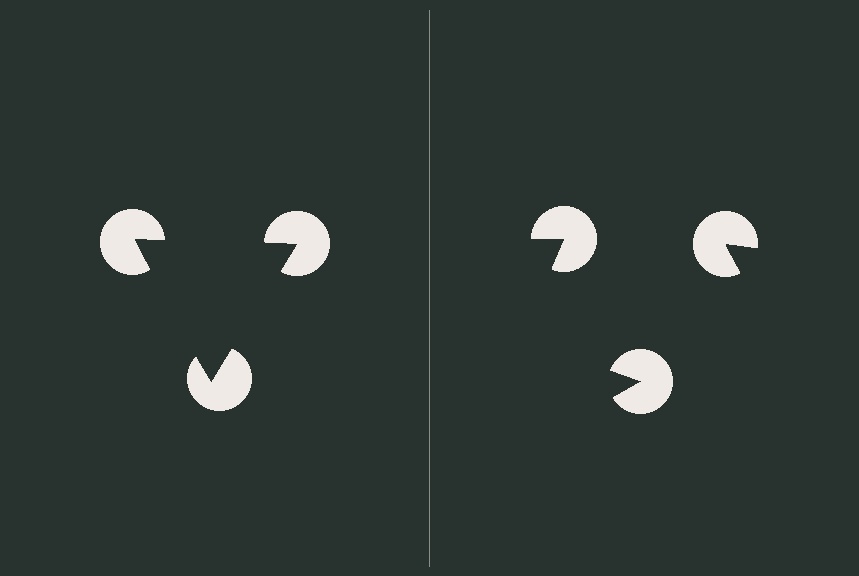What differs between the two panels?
The pac-man discs are positioned identically on both sides; only the wedge orientations differ. On the left they align to a triangle; on the right they are misaligned.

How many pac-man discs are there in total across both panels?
6 — 3 on each side.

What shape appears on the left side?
An illusory triangle.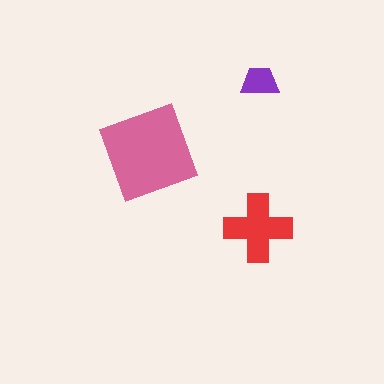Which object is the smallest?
The purple trapezoid.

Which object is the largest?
The pink diamond.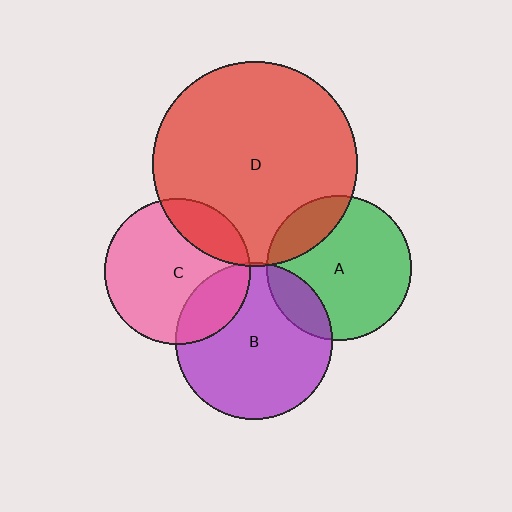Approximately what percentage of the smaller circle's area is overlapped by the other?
Approximately 15%.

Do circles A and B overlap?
Yes.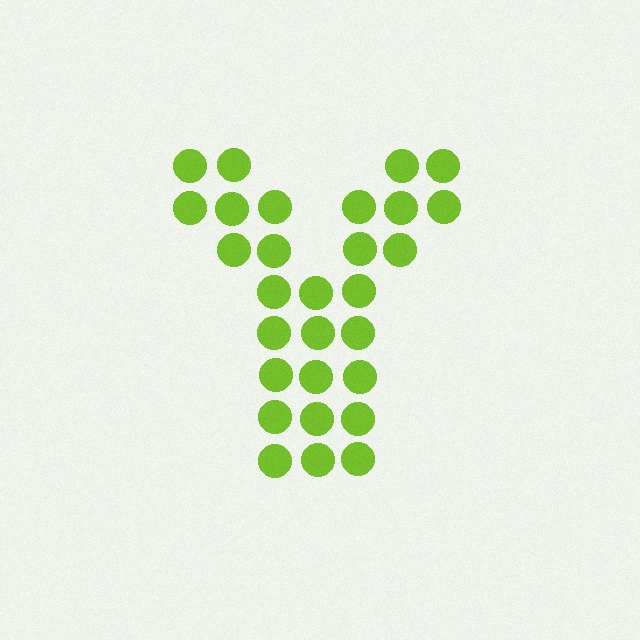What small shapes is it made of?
It is made of small circles.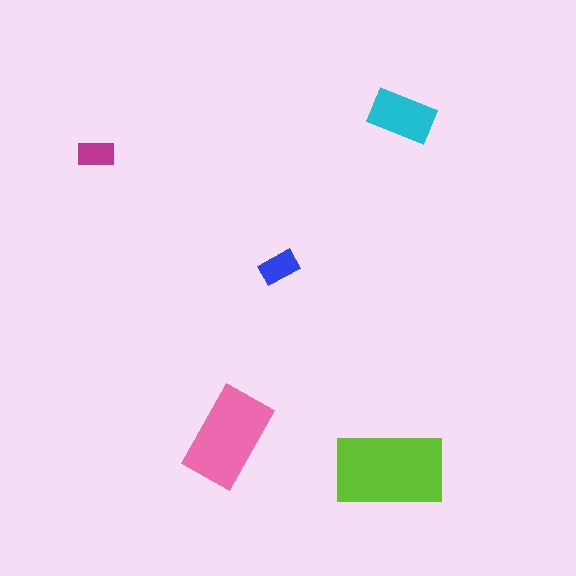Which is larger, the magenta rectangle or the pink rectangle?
The pink one.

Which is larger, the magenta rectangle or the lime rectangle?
The lime one.